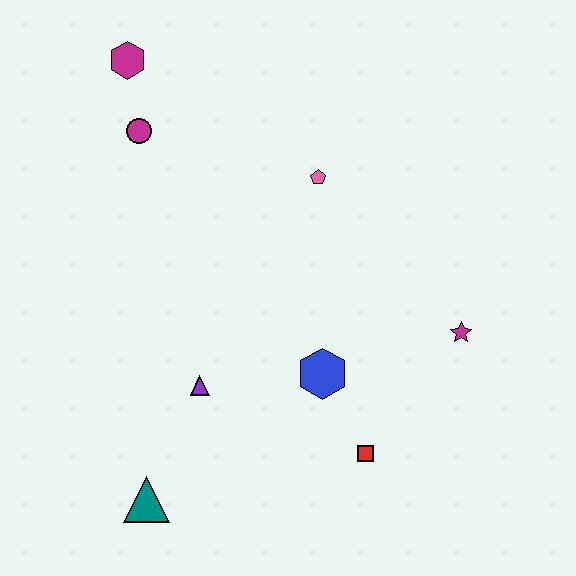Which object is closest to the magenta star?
The blue hexagon is closest to the magenta star.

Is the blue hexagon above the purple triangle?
Yes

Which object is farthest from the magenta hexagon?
The red square is farthest from the magenta hexagon.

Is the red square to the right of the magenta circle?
Yes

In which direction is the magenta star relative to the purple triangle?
The magenta star is to the right of the purple triangle.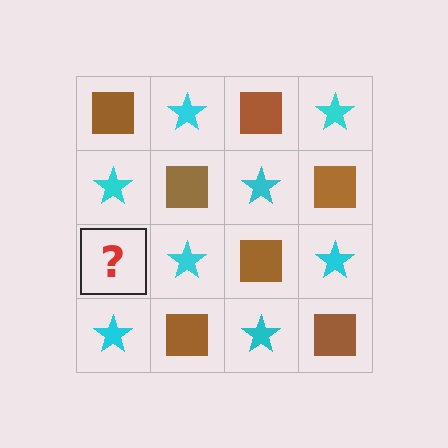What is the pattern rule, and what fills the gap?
The rule is that it alternates brown square and cyan star in a checkerboard pattern. The gap should be filled with a brown square.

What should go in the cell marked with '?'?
The missing cell should contain a brown square.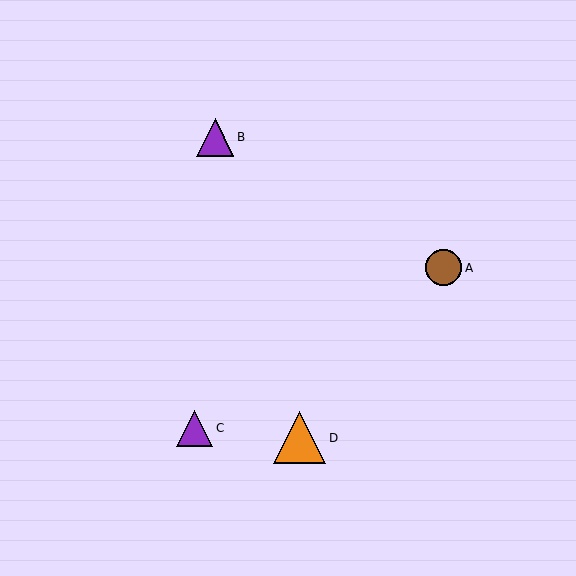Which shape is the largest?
The orange triangle (labeled D) is the largest.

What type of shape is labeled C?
Shape C is a purple triangle.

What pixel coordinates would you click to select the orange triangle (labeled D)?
Click at (299, 438) to select the orange triangle D.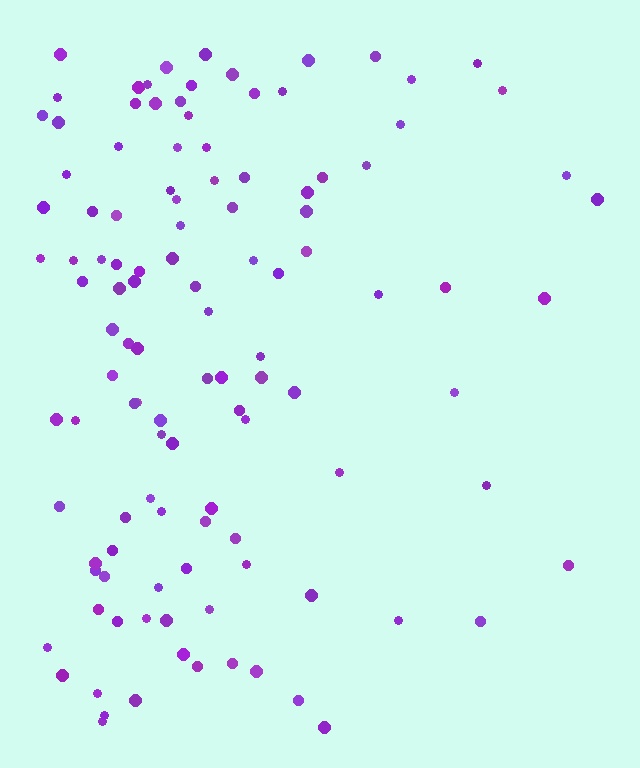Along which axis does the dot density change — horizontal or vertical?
Horizontal.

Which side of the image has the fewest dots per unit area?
The right.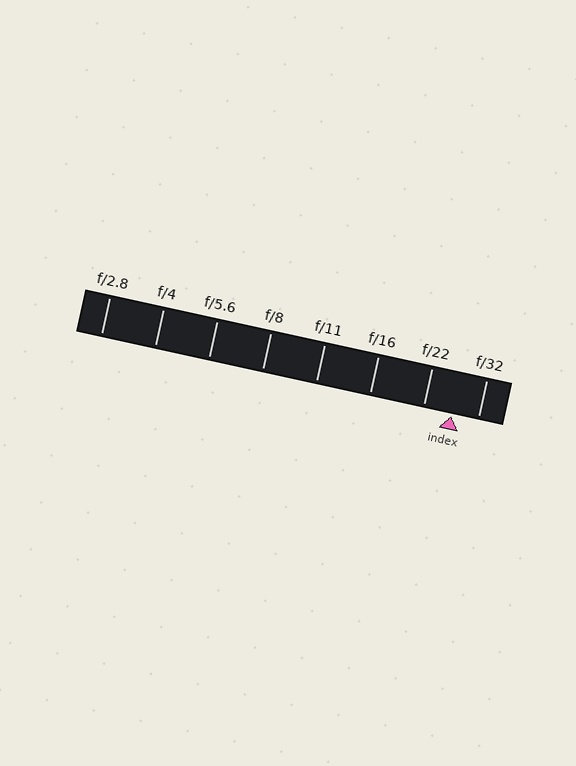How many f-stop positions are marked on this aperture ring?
There are 8 f-stop positions marked.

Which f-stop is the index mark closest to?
The index mark is closest to f/32.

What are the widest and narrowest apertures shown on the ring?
The widest aperture shown is f/2.8 and the narrowest is f/32.